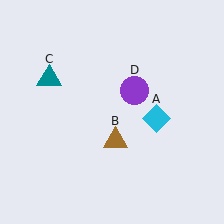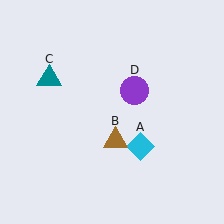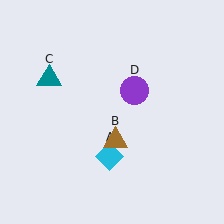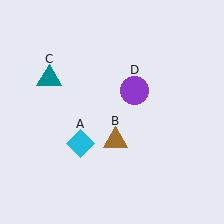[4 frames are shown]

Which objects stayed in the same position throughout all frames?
Brown triangle (object B) and teal triangle (object C) and purple circle (object D) remained stationary.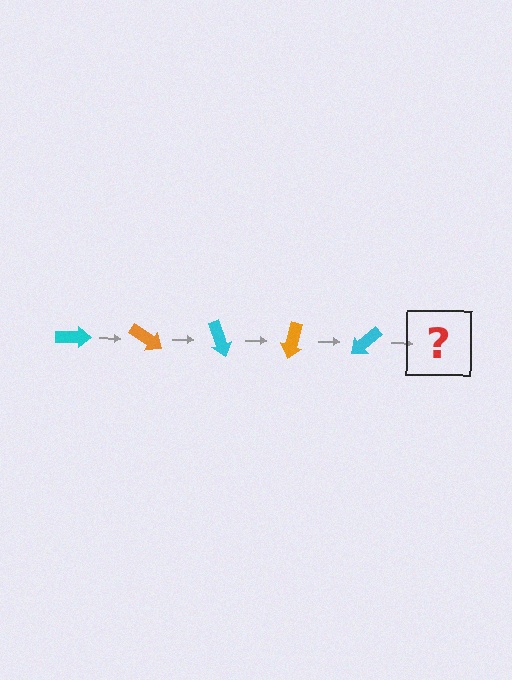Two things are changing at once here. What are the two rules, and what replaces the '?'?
The two rules are that it rotates 35 degrees each step and the color cycles through cyan and orange. The '?' should be an orange arrow, rotated 175 degrees from the start.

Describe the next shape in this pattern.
It should be an orange arrow, rotated 175 degrees from the start.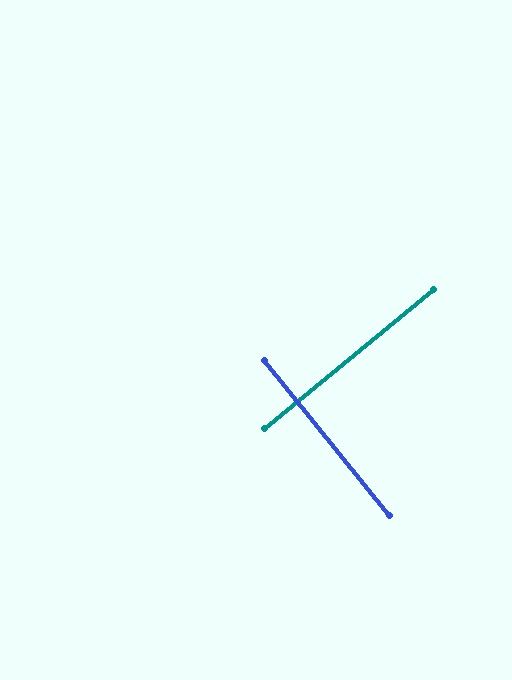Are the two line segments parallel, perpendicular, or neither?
Perpendicular — they meet at approximately 90°.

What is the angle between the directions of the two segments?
Approximately 90 degrees.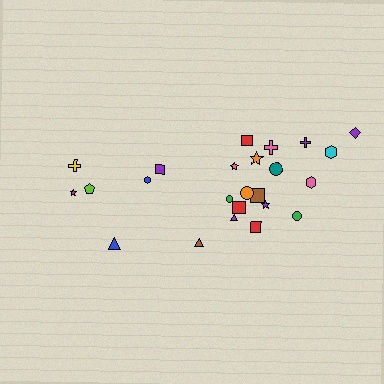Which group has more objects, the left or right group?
The right group.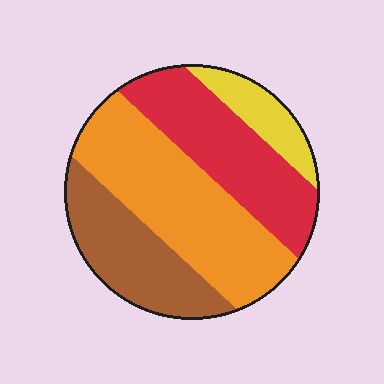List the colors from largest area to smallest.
From largest to smallest: orange, red, brown, yellow.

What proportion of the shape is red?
Red covers roughly 30% of the shape.